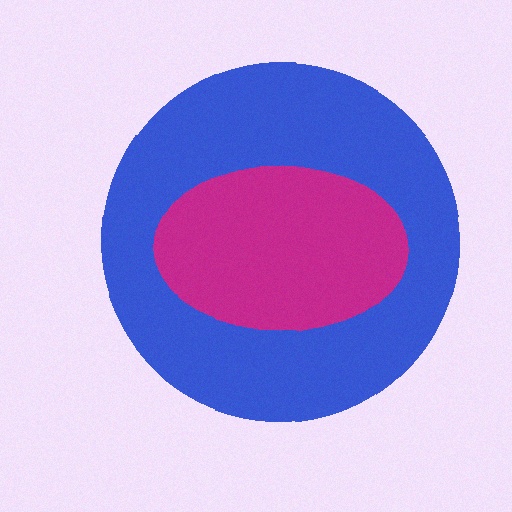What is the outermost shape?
The blue circle.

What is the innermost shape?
The magenta ellipse.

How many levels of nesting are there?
2.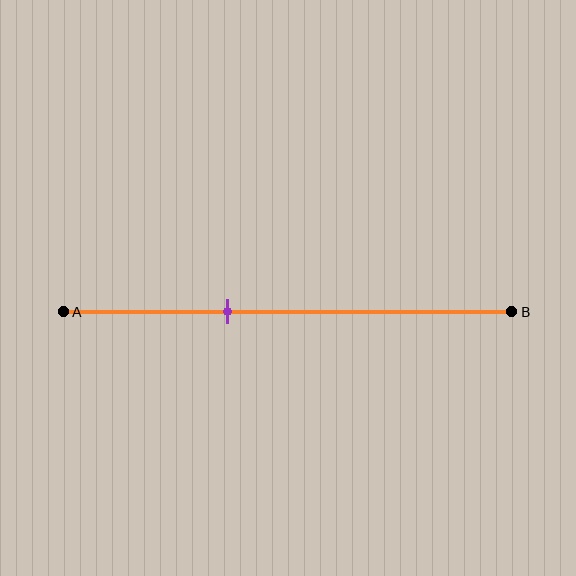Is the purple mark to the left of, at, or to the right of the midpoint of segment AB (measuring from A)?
The purple mark is to the left of the midpoint of segment AB.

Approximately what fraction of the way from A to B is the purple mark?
The purple mark is approximately 35% of the way from A to B.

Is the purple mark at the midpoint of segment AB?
No, the mark is at about 35% from A, not at the 50% midpoint.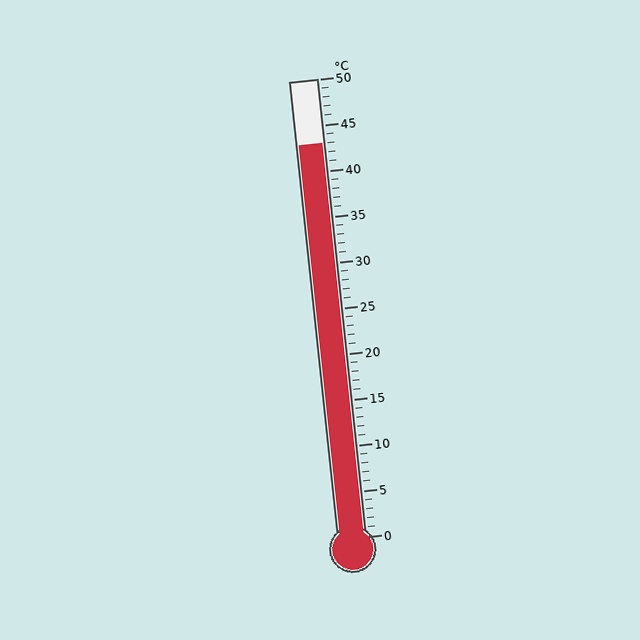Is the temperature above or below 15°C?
The temperature is above 15°C.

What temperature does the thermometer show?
The thermometer shows approximately 43°C.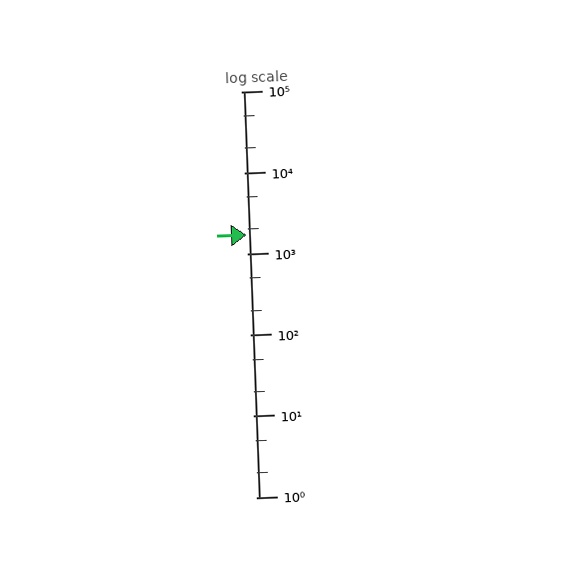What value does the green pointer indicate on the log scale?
The pointer indicates approximately 1700.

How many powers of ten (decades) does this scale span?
The scale spans 5 decades, from 1 to 100000.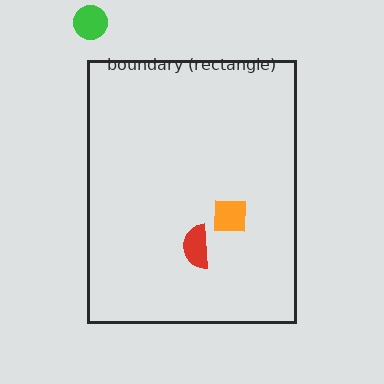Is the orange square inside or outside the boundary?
Inside.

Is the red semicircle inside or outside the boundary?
Inside.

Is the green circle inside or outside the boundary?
Outside.